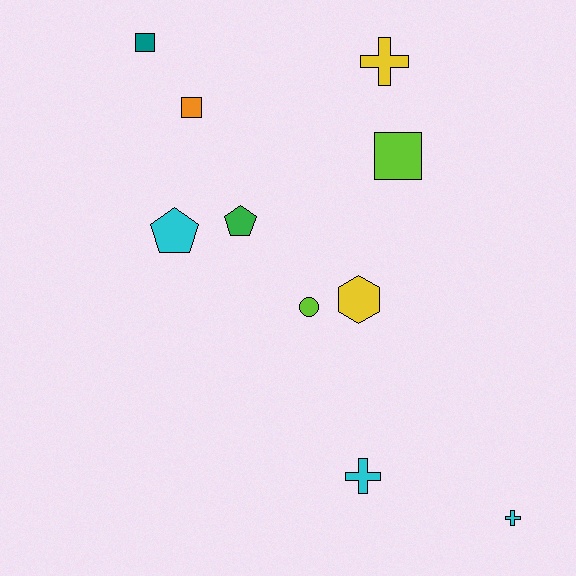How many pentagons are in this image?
There are 2 pentagons.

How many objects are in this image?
There are 10 objects.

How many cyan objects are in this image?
There are 3 cyan objects.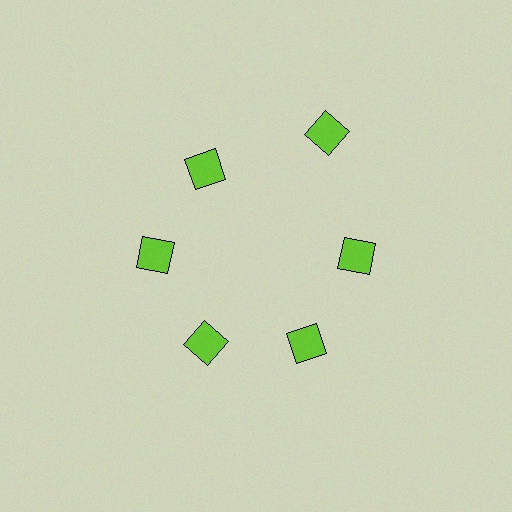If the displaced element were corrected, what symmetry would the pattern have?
It would have 6-fold rotational symmetry — the pattern would map onto itself every 60 degrees.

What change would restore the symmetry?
The symmetry would be restored by moving it inward, back onto the ring so that all 6 diamonds sit at equal angles and equal distance from the center.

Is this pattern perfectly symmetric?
No. The 6 lime diamonds are arranged in a ring, but one element near the 1 o'clock position is pushed outward from the center, breaking the 6-fold rotational symmetry.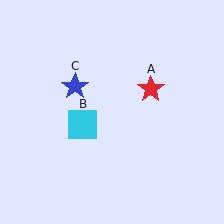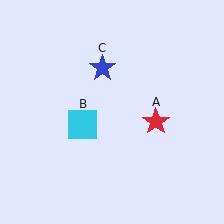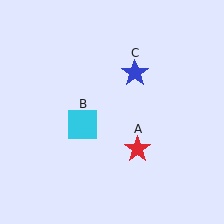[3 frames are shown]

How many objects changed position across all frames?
2 objects changed position: red star (object A), blue star (object C).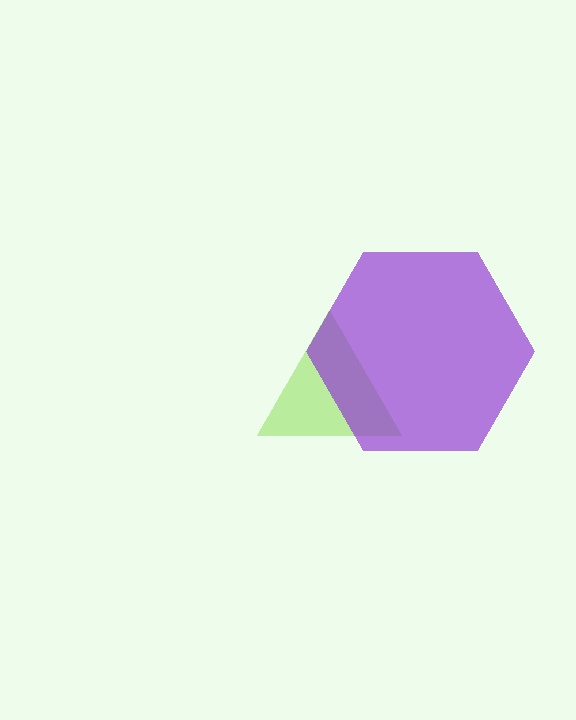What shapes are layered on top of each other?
The layered shapes are: a lime triangle, a purple hexagon.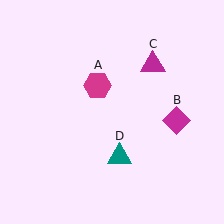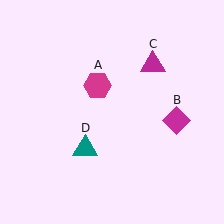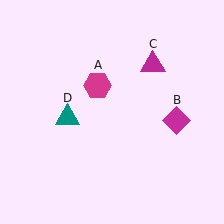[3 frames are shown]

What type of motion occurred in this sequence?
The teal triangle (object D) rotated clockwise around the center of the scene.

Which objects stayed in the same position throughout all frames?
Magenta hexagon (object A) and magenta diamond (object B) and magenta triangle (object C) remained stationary.